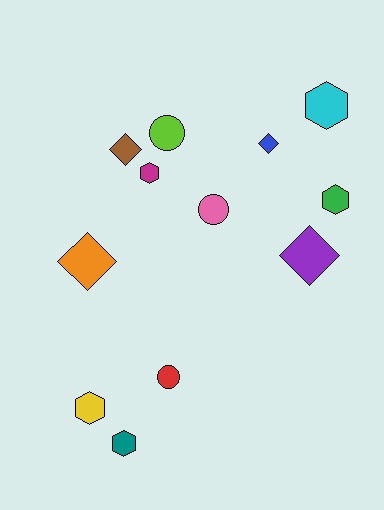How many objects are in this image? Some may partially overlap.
There are 12 objects.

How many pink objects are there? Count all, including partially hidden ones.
There is 1 pink object.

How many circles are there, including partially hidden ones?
There are 3 circles.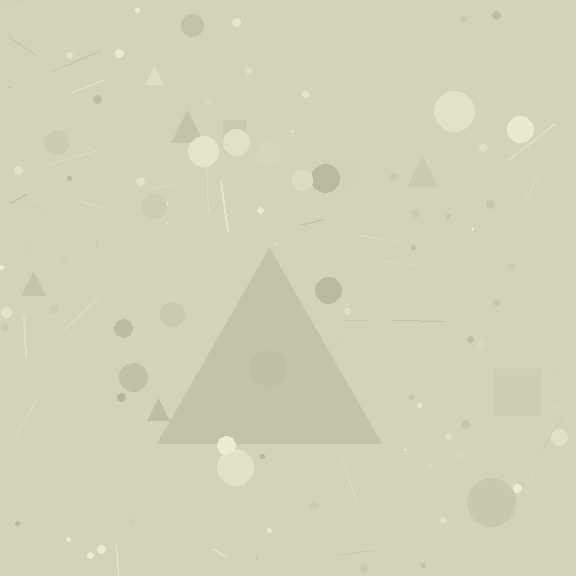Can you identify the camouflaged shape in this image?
The camouflaged shape is a triangle.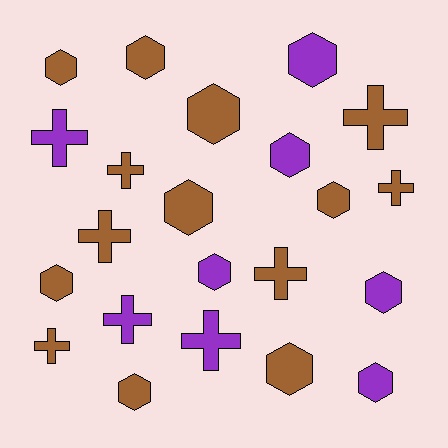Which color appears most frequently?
Brown, with 14 objects.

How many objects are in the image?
There are 22 objects.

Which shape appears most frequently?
Hexagon, with 13 objects.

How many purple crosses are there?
There are 3 purple crosses.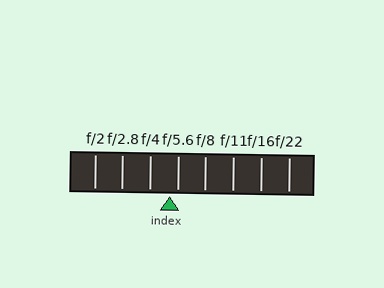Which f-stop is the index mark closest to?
The index mark is closest to f/5.6.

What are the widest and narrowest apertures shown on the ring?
The widest aperture shown is f/2 and the narrowest is f/22.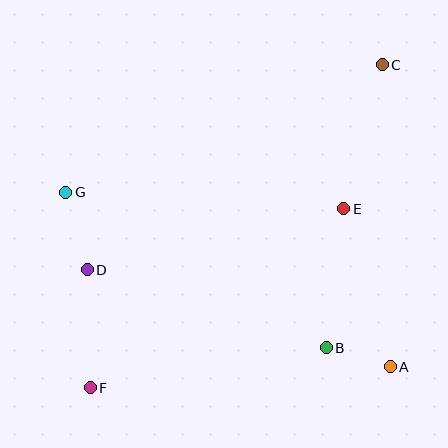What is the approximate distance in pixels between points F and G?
The distance between F and G is approximately 197 pixels.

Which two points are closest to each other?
Points A and B are closest to each other.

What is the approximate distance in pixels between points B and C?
The distance between B and C is approximately 289 pixels.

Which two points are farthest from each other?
Points C and F are farthest from each other.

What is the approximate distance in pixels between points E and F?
The distance between E and F is approximately 310 pixels.